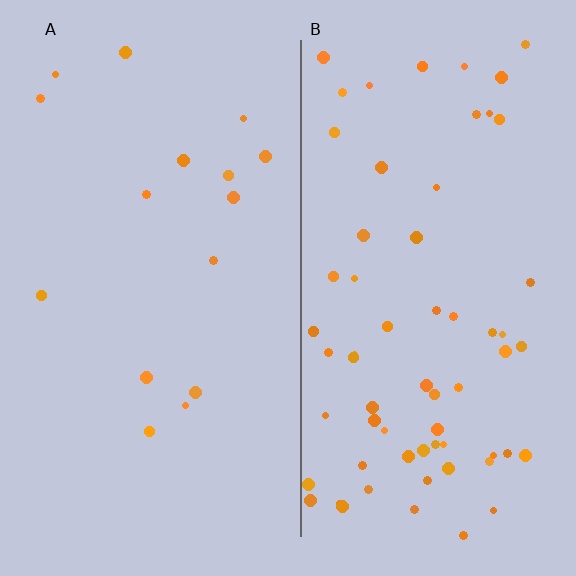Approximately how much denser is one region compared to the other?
Approximately 4.1× — region B over region A.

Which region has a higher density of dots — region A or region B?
B (the right).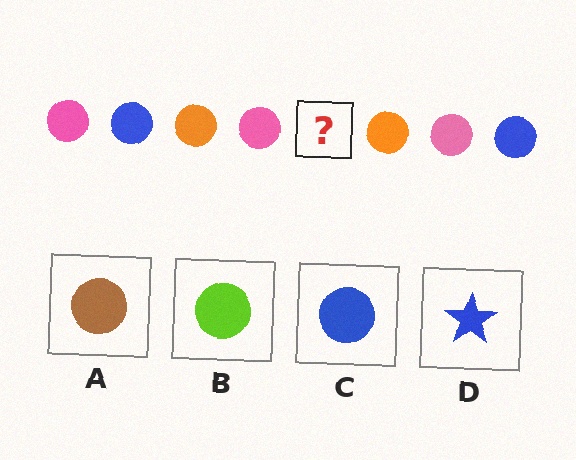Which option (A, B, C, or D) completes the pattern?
C.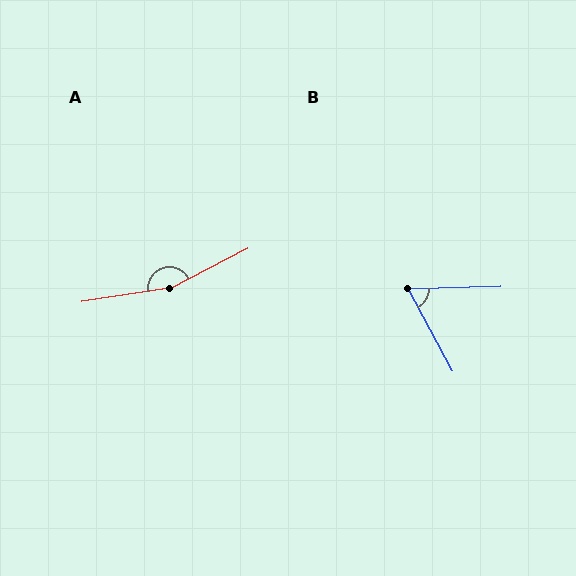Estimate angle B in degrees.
Approximately 63 degrees.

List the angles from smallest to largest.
B (63°), A (162°).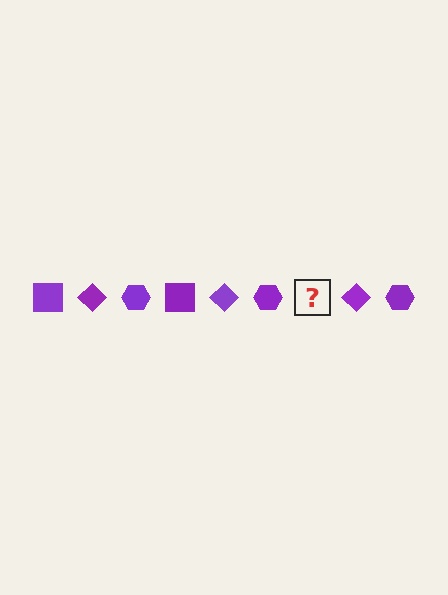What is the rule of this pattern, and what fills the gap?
The rule is that the pattern cycles through square, diamond, hexagon shapes in purple. The gap should be filled with a purple square.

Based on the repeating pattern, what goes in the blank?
The blank should be a purple square.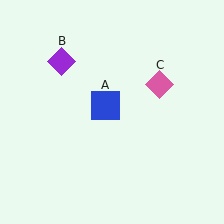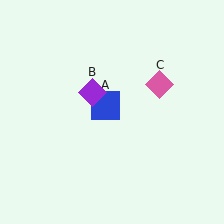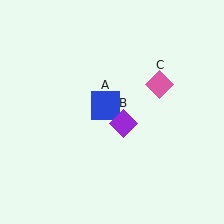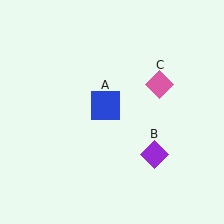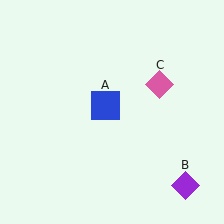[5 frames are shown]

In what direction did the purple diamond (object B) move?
The purple diamond (object B) moved down and to the right.